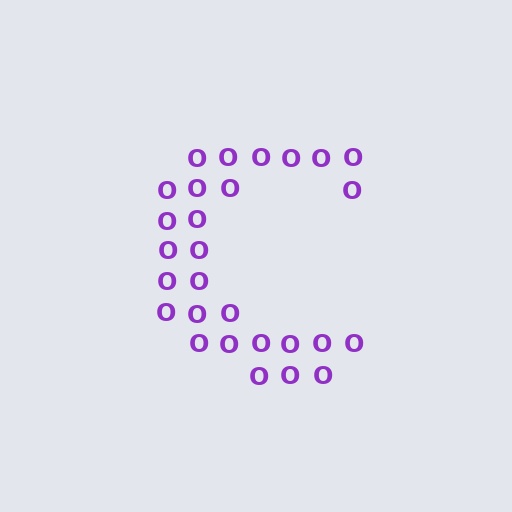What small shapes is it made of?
It is made of small letter O's.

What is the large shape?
The large shape is the letter C.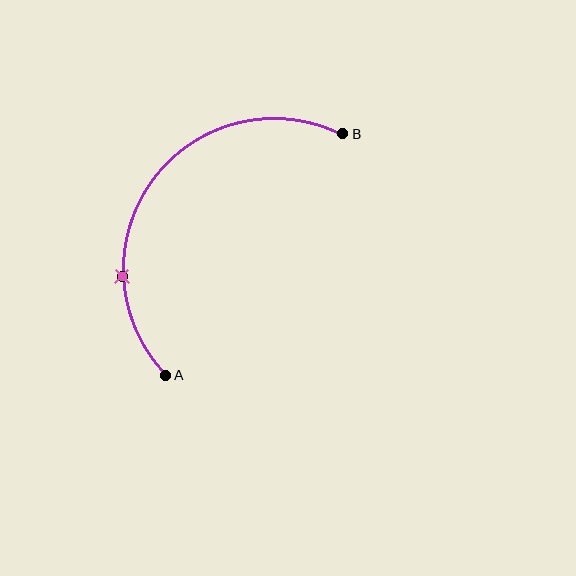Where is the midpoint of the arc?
The arc midpoint is the point on the curve farthest from the straight line joining A and B. It sits above and to the left of that line.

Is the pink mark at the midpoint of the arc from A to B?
No. The pink mark lies on the arc but is closer to endpoint A. The arc midpoint would be at the point on the curve equidistant along the arc from both A and B.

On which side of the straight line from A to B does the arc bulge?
The arc bulges above and to the left of the straight line connecting A and B.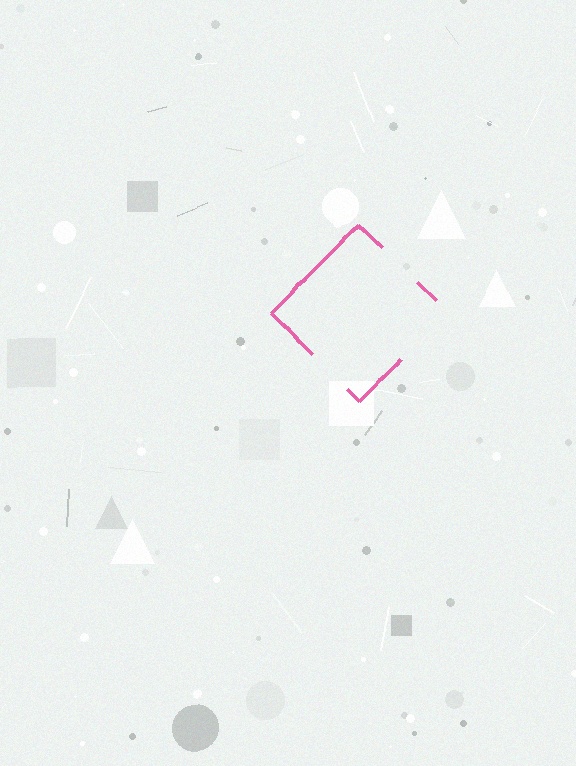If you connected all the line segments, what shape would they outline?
They would outline a diamond.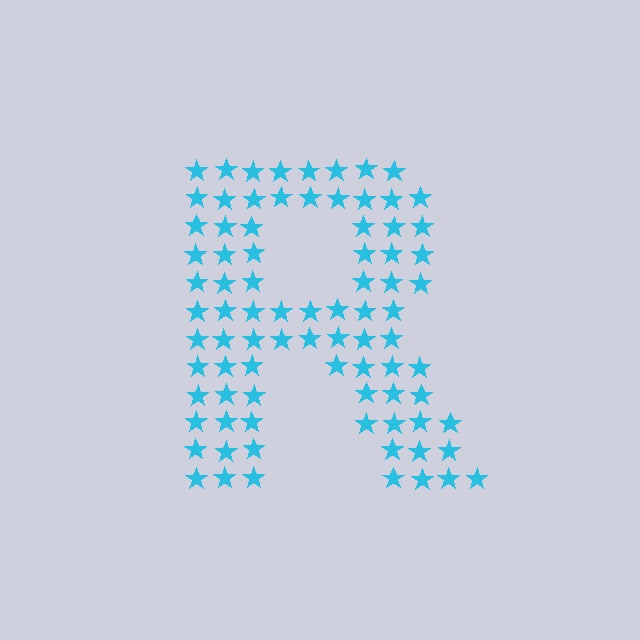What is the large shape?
The large shape is the letter R.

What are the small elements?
The small elements are stars.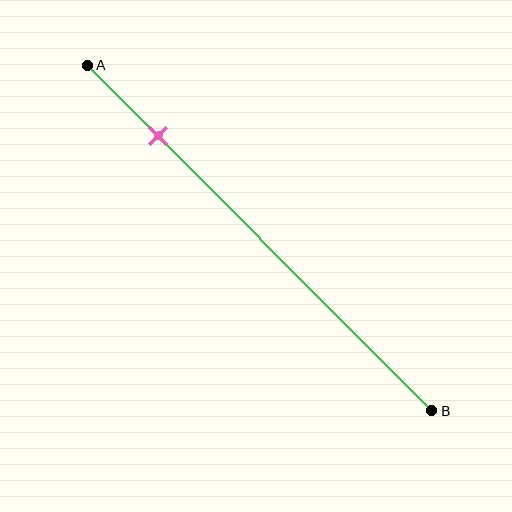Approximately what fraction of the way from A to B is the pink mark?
The pink mark is approximately 20% of the way from A to B.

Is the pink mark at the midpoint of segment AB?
No, the mark is at about 20% from A, not at the 50% midpoint.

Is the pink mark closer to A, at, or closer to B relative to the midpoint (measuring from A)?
The pink mark is closer to point A than the midpoint of segment AB.